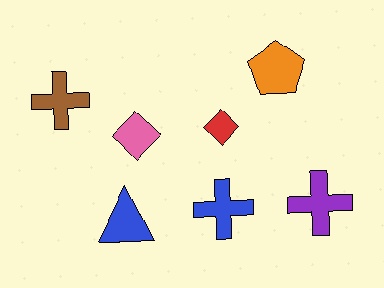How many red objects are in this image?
There is 1 red object.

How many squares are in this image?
There are no squares.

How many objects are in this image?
There are 7 objects.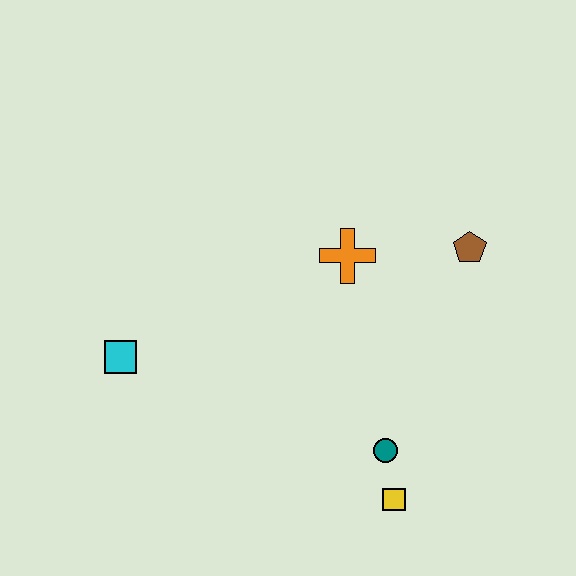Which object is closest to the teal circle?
The yellow square is closest to the teal circle.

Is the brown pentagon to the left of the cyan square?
No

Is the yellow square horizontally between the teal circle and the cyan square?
No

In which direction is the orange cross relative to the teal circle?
The orange cross is above the teal circle.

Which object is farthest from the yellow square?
The cyan square is farthest from the yellow square.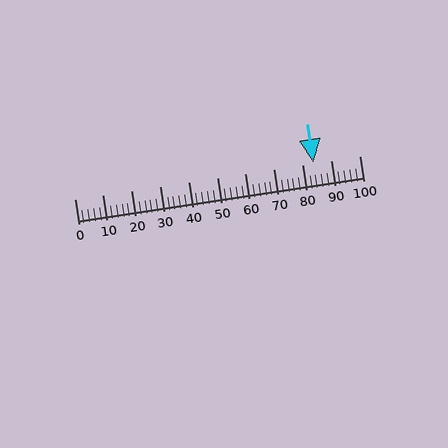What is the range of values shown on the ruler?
The ruler shows values from 0 to 100.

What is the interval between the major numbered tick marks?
The major tick marks are spaced 10 units apart.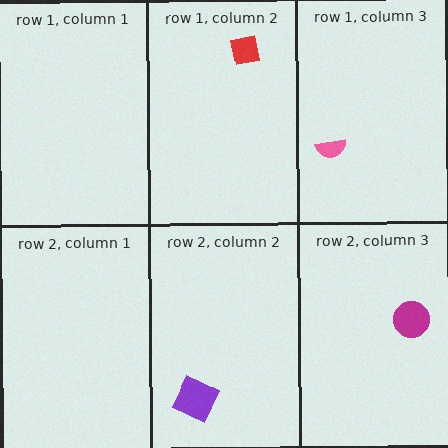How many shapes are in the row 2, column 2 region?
1.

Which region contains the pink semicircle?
The row 1, column 3 region.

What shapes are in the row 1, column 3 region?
The pink semicircle.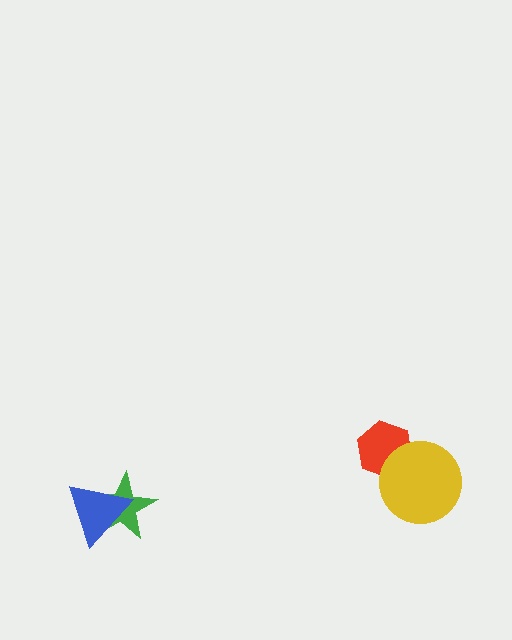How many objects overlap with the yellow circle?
1 object overlaps with the yellow circle.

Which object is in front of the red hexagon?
The yellow circle is in front of the red hexagon.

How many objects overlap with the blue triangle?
1 object overlaps with the blue triangle.